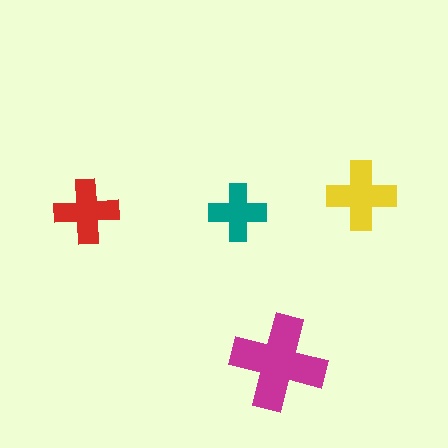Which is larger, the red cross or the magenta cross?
The magenta one.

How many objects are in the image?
There are 4 objects in the image.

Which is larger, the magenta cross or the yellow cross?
The magenta one.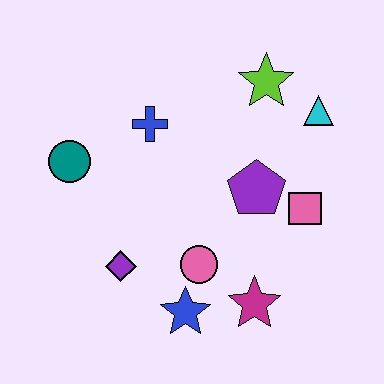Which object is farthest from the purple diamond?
The cyan triangle is farthest from the purple diamond.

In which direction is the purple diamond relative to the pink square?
The purple diamond is to the left of the pink square.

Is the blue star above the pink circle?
No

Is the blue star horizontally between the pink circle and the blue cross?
Yes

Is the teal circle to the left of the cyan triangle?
Yes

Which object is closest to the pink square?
The purple pentagon is closest to the pink square.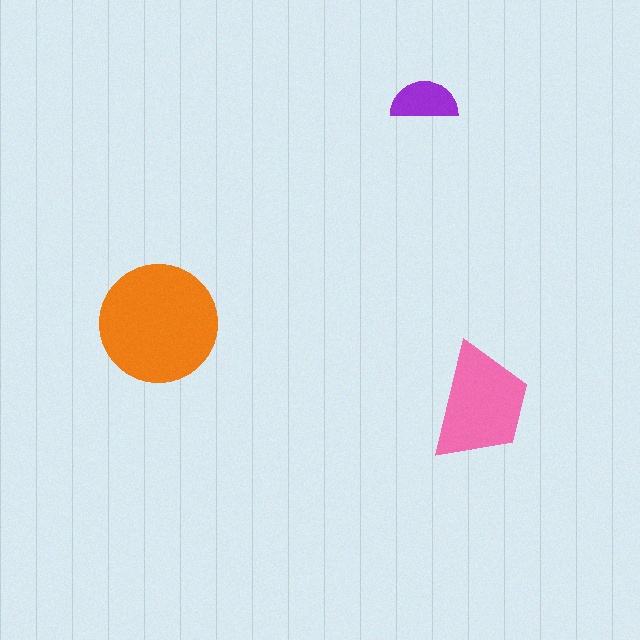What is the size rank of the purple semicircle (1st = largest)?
3rd.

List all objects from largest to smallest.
The orange circle, the pink trapezoid, the purple semicircle.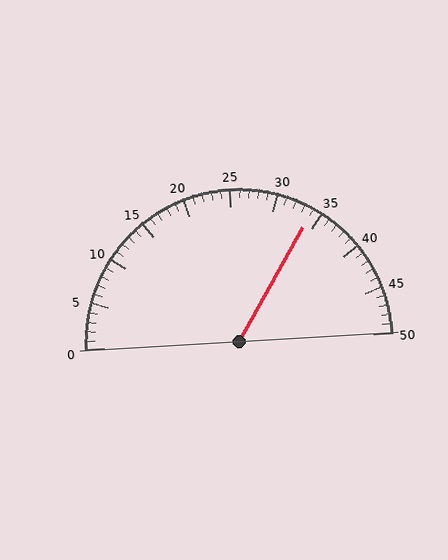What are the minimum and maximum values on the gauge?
The gauge ranges from 0 to 50.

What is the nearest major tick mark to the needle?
The nearest major tick mark is 35.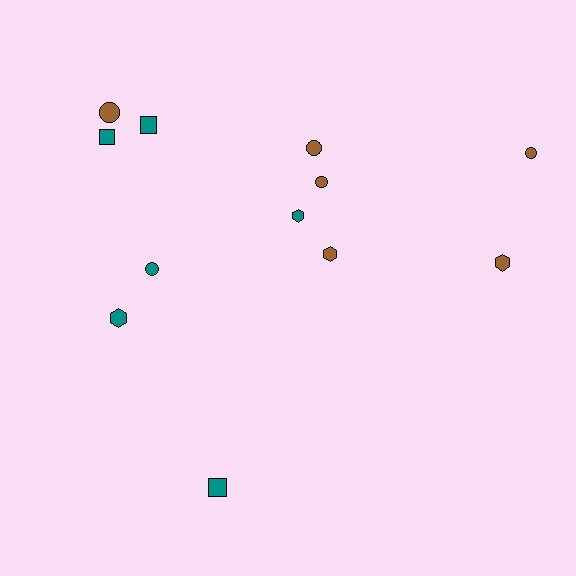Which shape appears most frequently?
Circle, with 5 objects.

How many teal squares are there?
There are 3 teal squares.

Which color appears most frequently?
Teal, with 6 objects.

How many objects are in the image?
There are 12 objects.